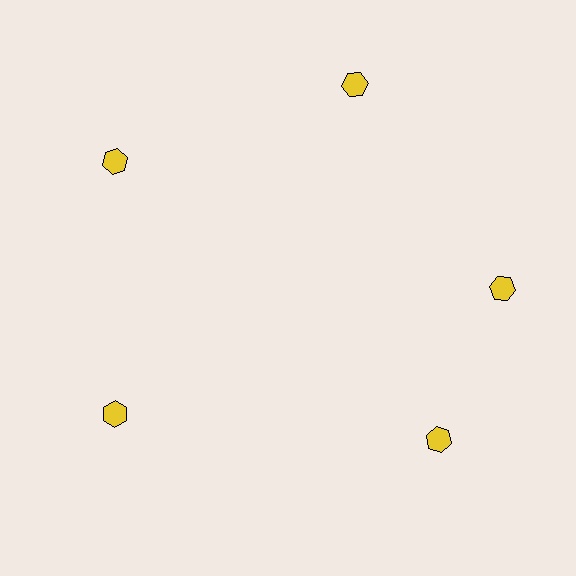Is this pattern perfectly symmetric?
No. The 5 yellow hexagons are arranged in a ring, but one element near the 5 o'clock position is rotated out of alignment along the ring, breaking the 5-fold rotational symmetry.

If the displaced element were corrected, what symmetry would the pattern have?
It would have 5-fold rotational symmetry — the pattern would map onto itself every 72 degrees.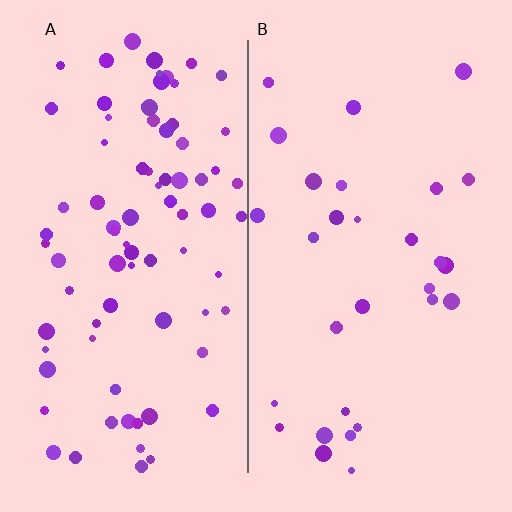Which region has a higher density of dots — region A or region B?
A (the left).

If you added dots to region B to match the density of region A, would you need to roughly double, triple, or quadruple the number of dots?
Approximately triple.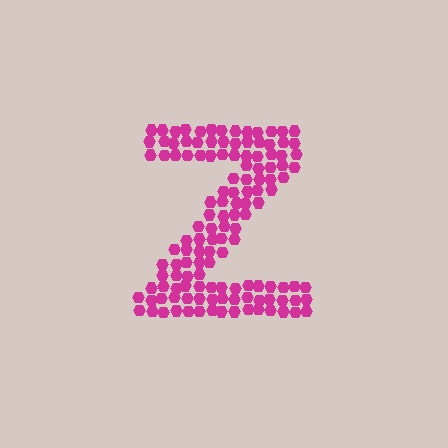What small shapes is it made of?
It is made of small hexagons.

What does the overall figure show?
The overall figure shows the letter Z.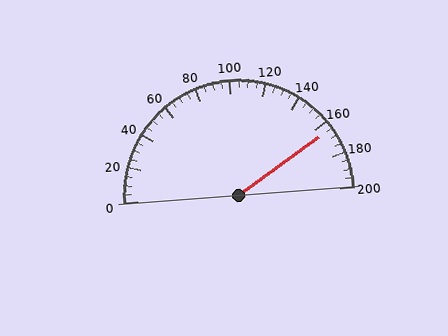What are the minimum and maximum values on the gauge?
The gauge ranges from 0 to 200.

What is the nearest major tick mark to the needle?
The nearest major tick mark is 160.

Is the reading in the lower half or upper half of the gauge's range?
The reading is in the upper half of the range (0 to 200).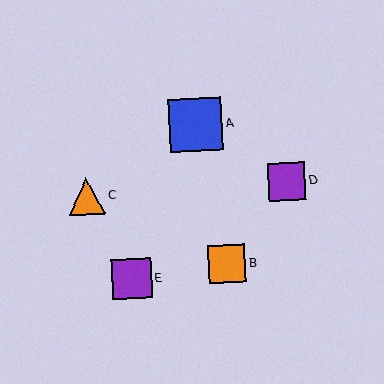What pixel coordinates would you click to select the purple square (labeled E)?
Click at (132, 279) to select the purple square E.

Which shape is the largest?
The blue square (labeled A) is the largest.